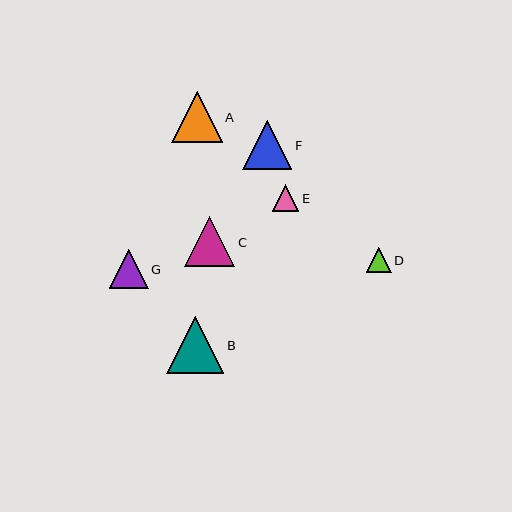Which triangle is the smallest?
Triangle D is the smallest with a size of approximately 25 pixels.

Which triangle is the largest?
Triangle B is the largest with a size of approximately 57 pixels.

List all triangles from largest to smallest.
From largest to smallest: B, A, C, F, G, E, D.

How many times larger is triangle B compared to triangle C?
Triangle B is approximately 1.1 times the size of triangle C.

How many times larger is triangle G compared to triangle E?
Triangle G is approximately 1.5 times the size of triangle E.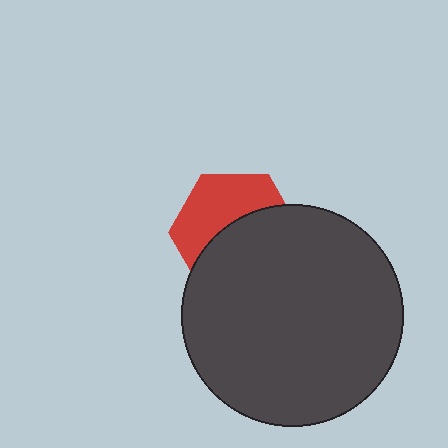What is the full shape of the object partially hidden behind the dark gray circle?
The partially hidden object is a red hexagon.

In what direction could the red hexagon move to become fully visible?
The red hexagon could move up. That would shift it out from behind the dark gray circle entirely.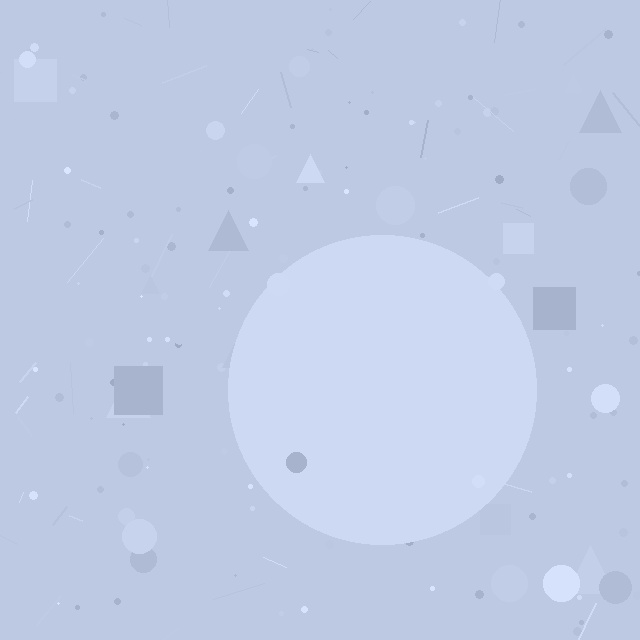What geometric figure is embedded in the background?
A circle is embedded in the background.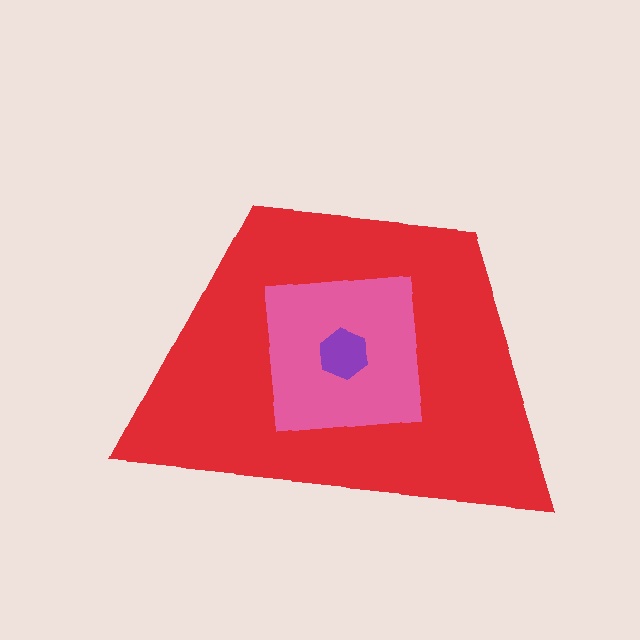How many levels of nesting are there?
3.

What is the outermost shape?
The red trapezoid.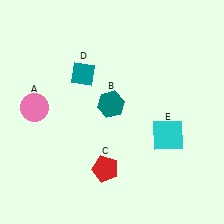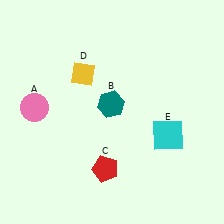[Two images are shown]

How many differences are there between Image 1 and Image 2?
There is 1 difference between the two images.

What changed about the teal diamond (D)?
In Image 1, D is teal. In Image 2, it changed to yellow.